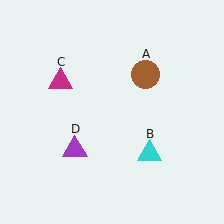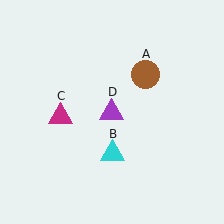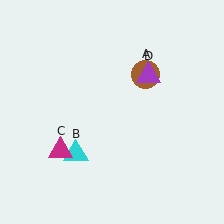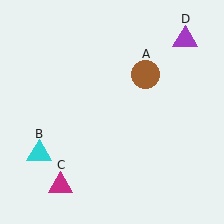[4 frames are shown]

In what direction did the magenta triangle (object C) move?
The magenta triangle (object C) moved down.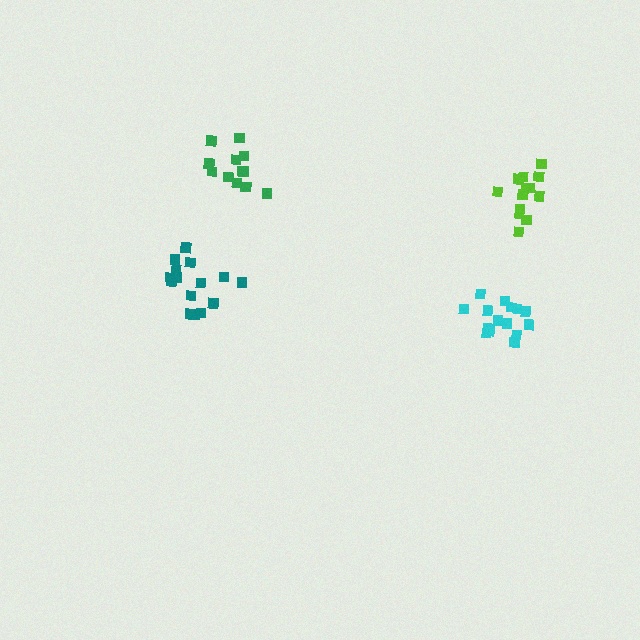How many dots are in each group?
Group 1: 15 dots, Group 2: 12 dots, Group 3: 13 dots, Group 4: 15 dots (55 total).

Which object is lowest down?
The cyan cluster is bottommost.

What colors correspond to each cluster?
The clusters are colored: teal, green, lime, cyan.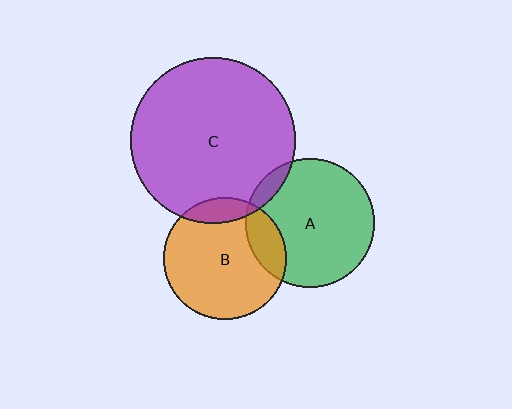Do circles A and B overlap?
Yes.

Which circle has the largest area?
Circle C (purple).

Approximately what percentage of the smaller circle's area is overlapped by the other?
Approximately 15%.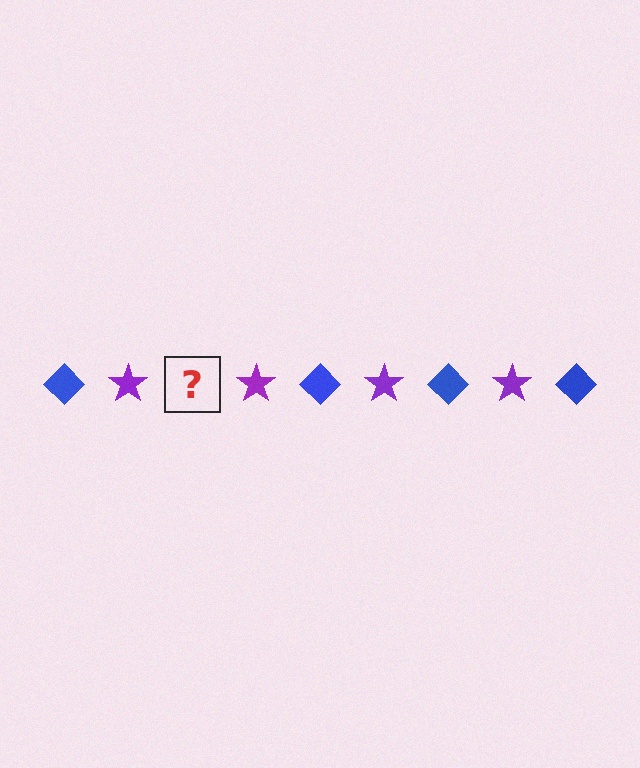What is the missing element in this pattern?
The missing element is a blue diamond.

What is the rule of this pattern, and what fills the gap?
The rule is that the pattern alternates between blue diamond and purple star. The gap should be filled with a blue diamond.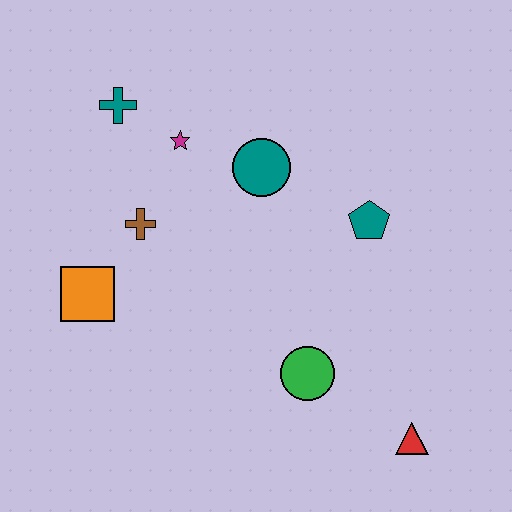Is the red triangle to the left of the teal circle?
No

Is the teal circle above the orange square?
Yes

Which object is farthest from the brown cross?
The red triangle is farthest from the brown cross.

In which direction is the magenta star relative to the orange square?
The magenta star is above the orange square.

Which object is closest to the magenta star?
The teal cross is closest to the magenta star.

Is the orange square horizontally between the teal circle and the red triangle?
No